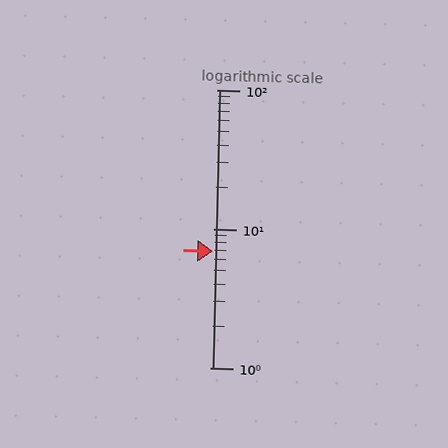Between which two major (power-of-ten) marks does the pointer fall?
The pointer is between 1 and 10.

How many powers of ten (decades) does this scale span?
The scale spans 2 decades, from 1 to 100.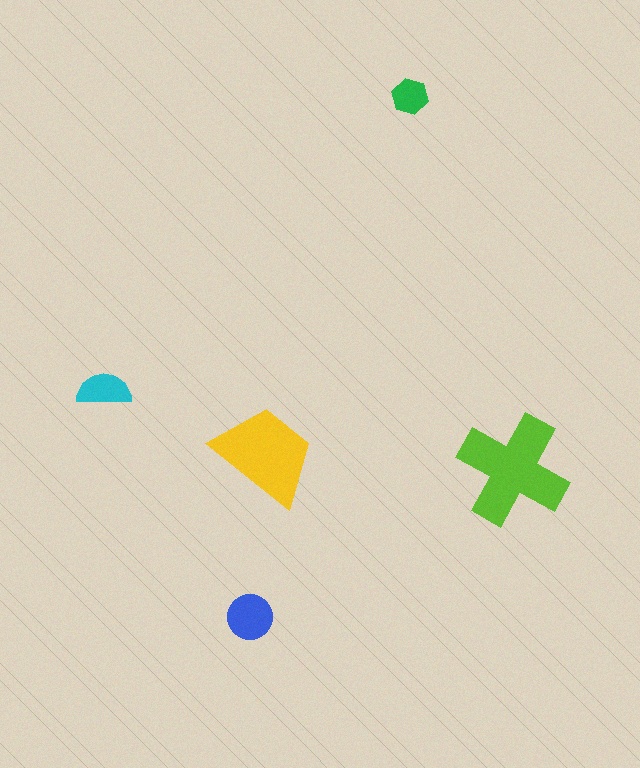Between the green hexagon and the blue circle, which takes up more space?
The blue circle.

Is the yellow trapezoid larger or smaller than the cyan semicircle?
Larger.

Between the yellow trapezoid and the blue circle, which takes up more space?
The yellow trapezoid.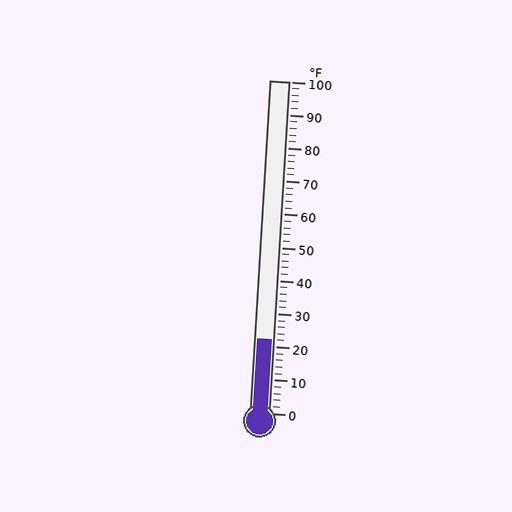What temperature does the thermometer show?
The thermometer shows approximately 22°F.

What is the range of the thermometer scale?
The thermometer scale ranges from 0°F to 100°F.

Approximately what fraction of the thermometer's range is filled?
The thermometer is filled to approximately 20% of its range.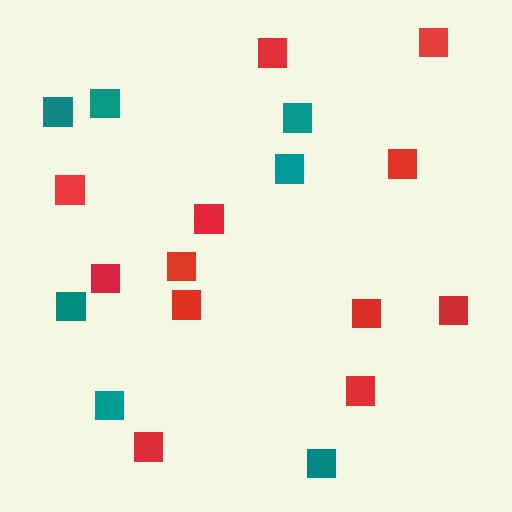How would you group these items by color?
There are 2 groups: one group of teal squares (7) and one group of red squares (12).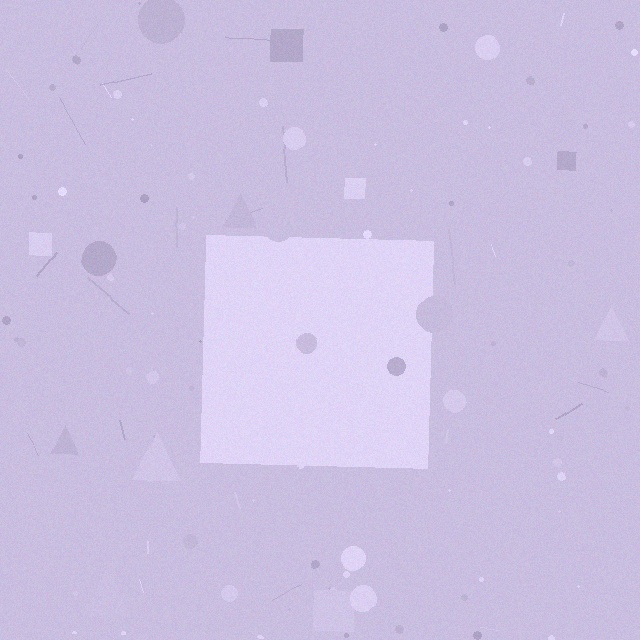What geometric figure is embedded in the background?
A square is embedded in the background.